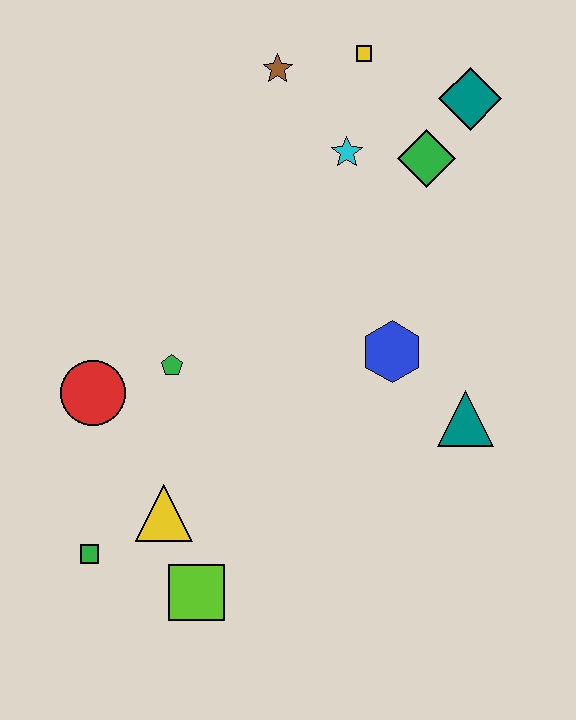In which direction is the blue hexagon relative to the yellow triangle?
The blue hexagon is to the right of the yellow triangle.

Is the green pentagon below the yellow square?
Yes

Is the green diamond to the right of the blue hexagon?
Yes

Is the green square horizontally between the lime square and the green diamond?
No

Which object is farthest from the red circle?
The teal diamond is farthest from the red circle.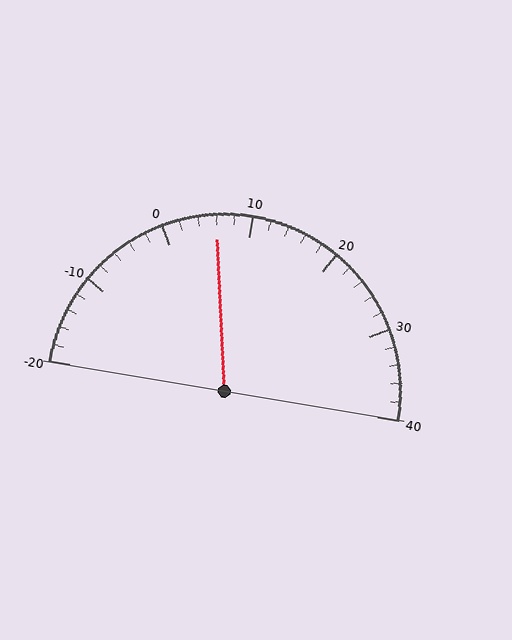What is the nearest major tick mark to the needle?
The nearest major tick mark is 10.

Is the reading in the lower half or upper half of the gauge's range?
The reading is in the lower half of the range (-20 to 40).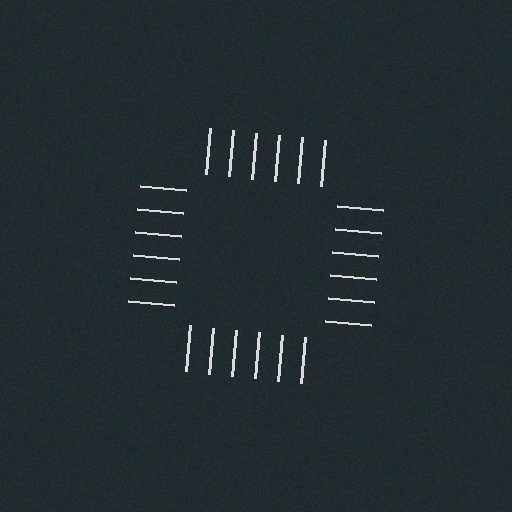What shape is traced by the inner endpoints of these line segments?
An illusory square — the line segments terminate on its edges but no continuous stroke is drawn.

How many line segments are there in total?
24 — 6 along each of the 4 edges.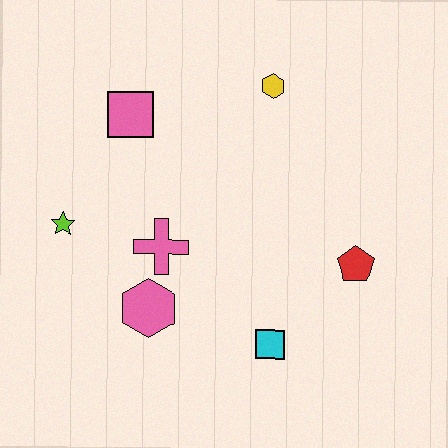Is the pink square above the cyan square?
Yes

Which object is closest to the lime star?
The pink cross is closest to the lime star.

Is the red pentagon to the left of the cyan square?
No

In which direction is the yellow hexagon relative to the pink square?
The yellow hexagon is to the right of the pink square.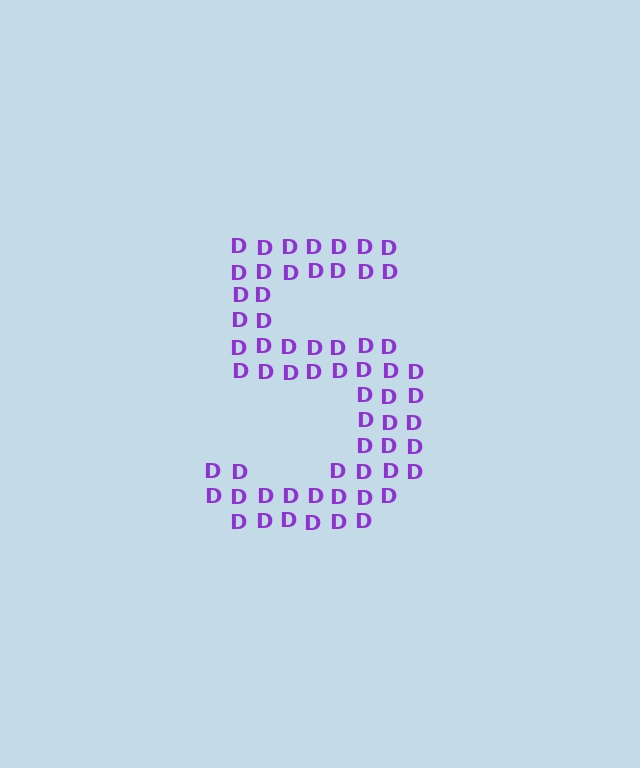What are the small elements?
The small elements are letter D's.